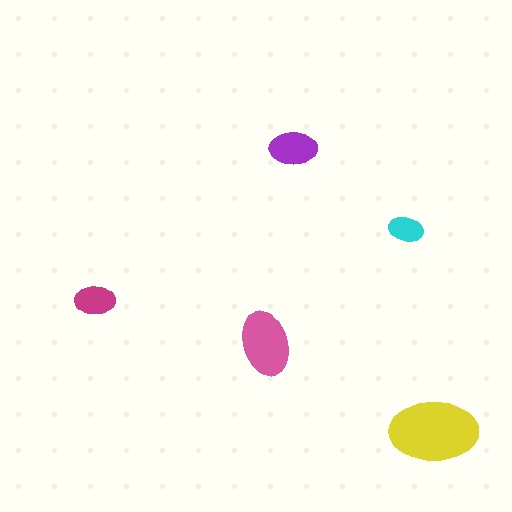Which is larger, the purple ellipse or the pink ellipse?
The pink one.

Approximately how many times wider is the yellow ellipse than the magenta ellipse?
About 2 times wider.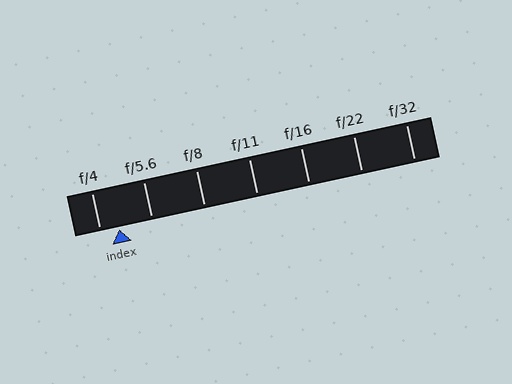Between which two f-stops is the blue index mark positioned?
The index mark is between f/4 and f/5.6.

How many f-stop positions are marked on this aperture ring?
There are 7 f-stop positions marked.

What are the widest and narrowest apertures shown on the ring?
The widest aperture shown is f/4 and the narrowest is f/32.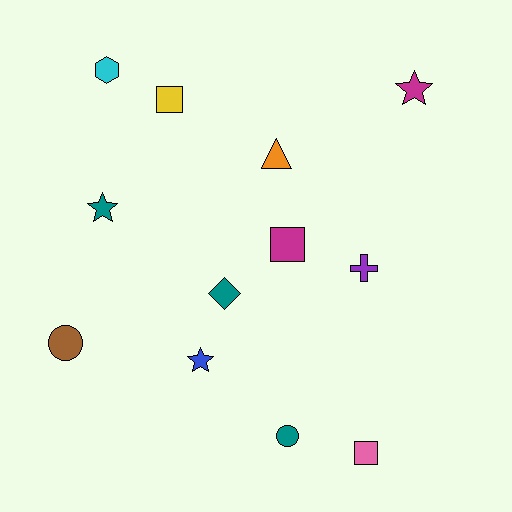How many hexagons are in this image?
There is 1 hexagon.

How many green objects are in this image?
There are no green objects.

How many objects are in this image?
There are 12 objects.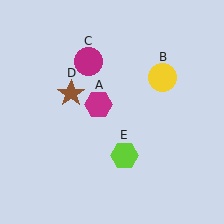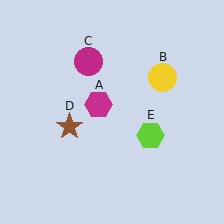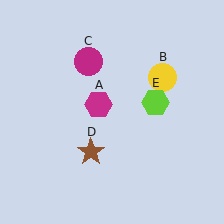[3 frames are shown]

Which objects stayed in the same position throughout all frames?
Magenta hexagon (object A) and yellow circle (object B) and magenta circle (object C) remained stationary.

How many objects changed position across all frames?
2 objects changed position: brown star (object D), lime hexagon (object E).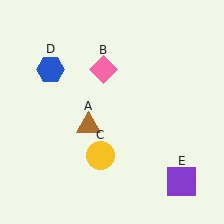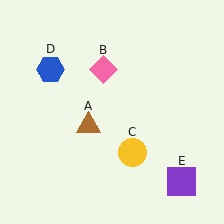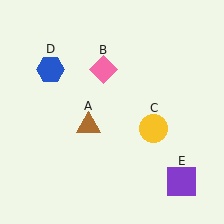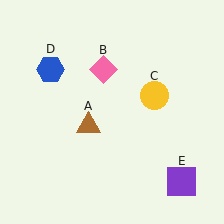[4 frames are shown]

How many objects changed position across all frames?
1 object changed position: yellow circle (object C).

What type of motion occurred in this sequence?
The yellow circle (object C) rotated counterclockwise around the center of the scene.